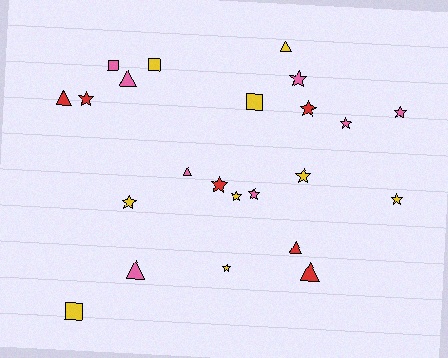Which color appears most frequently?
Yellow, with 9 objects.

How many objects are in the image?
There are 23 objects.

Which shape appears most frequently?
Star, with 12 objects.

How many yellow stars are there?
There are 5 yellow stars.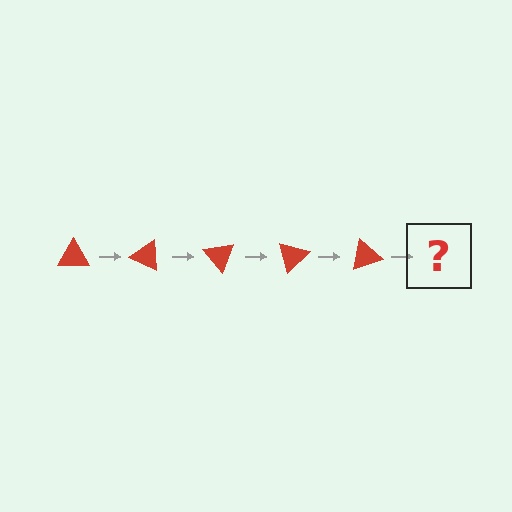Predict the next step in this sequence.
The next step is a red triangle rotated 125 degrees.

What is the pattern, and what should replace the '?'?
The pattern is that the triangle rotates 25 degrees each step. The '?' should be a red triangle rotated 125 degrees.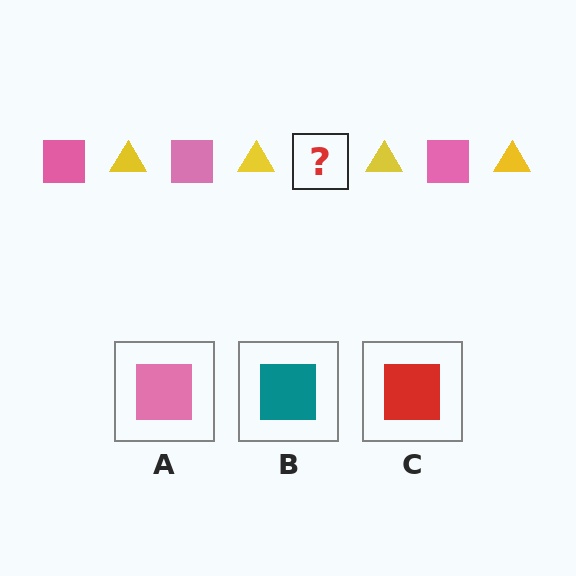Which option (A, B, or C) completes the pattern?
A.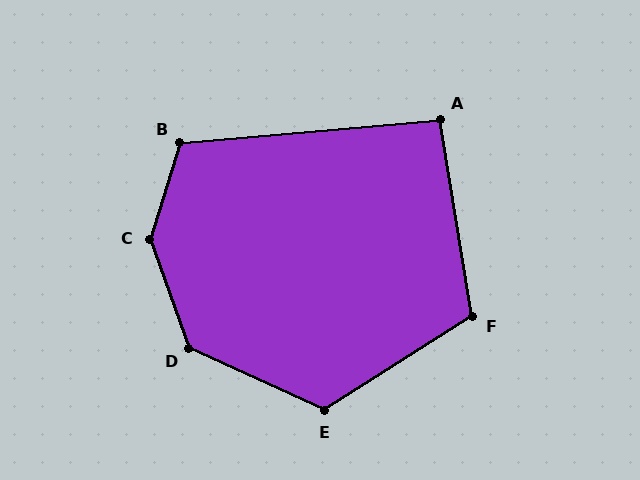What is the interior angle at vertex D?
Approximately 134 degrees (obtuse).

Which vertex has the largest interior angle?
C, at approximately 143 degrees.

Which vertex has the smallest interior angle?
A, at approximately 94 degrees.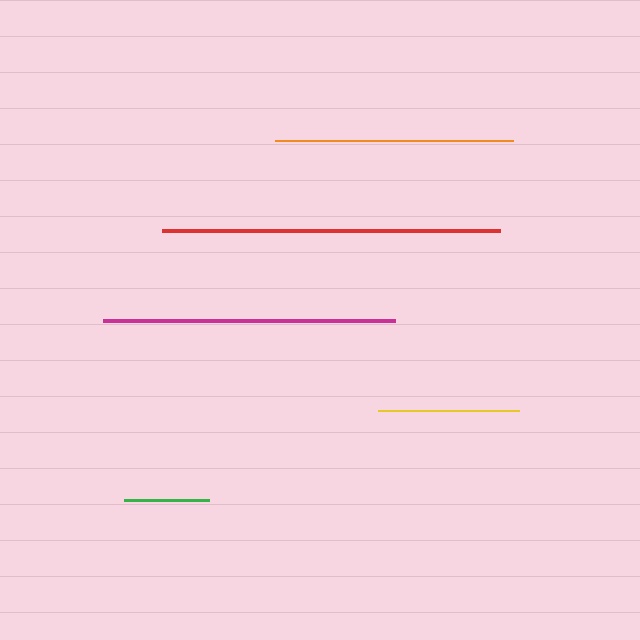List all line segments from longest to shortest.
From longest to shortest: red, magenta, orange, yellow, green.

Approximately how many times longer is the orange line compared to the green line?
The orange line is approximately 2.8 times the length of the green line.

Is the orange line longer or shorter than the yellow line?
The orange line is longer than the yellow line.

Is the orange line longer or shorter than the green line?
The orange line is longer than the green line.